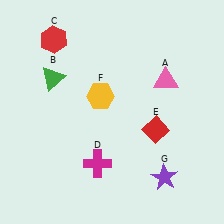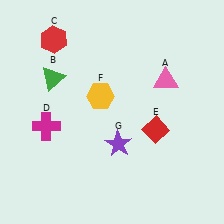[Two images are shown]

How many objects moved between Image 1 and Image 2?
2 objects moved between the two images.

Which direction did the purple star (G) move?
The purple star (G) moved left.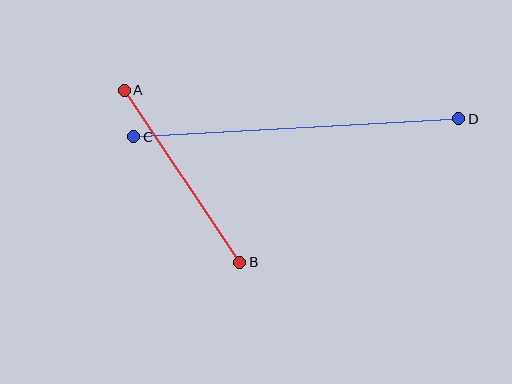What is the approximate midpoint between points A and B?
The midpoint is at approximately (182, 176) pixels.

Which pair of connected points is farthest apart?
Points C and D are farthest apart.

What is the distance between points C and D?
The distance is approximately 325 pixels.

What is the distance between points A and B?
The distance is approximately 207 pixels.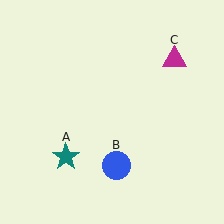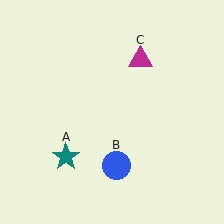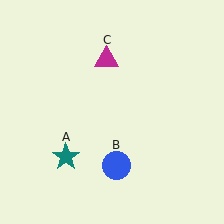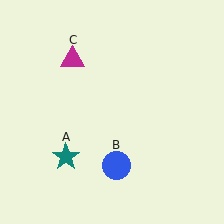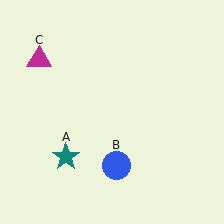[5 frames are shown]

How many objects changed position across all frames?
1 object changed position: magenta triangle (object C).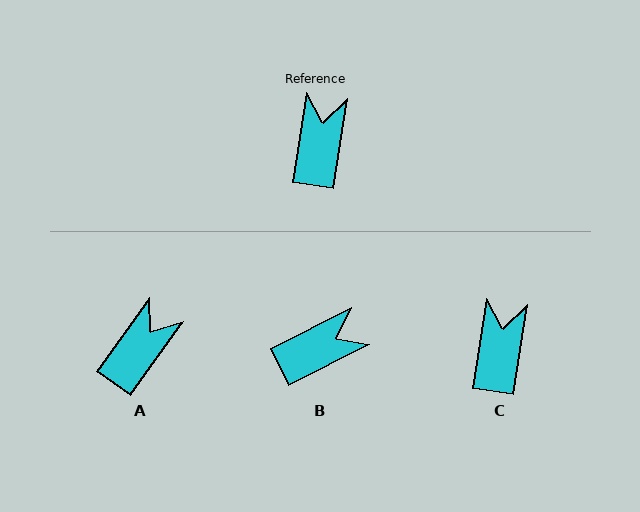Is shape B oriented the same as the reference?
No, it is off by about 54 degrees.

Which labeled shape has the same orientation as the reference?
C.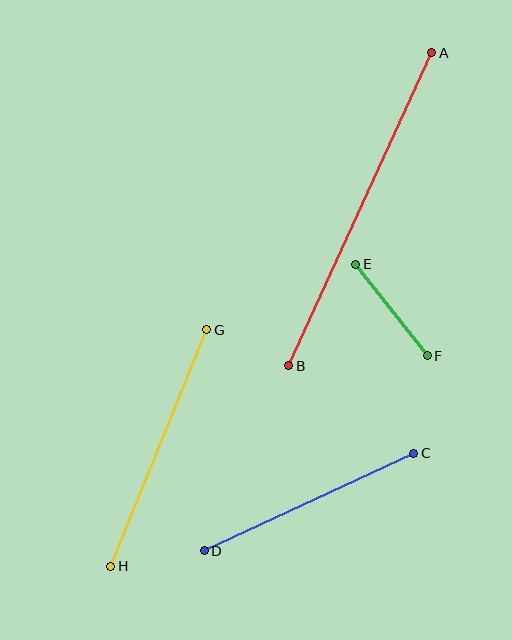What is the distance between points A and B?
The distance is approximately 344 pixels.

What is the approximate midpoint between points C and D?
The midpoint is at approximately (309, 502) pixels.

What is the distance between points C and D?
The distance is approximately 231 pixels.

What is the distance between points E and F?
The distance is approximately 116 pixels.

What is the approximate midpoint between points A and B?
The midpoint is at approximately (360, 209) pixels.